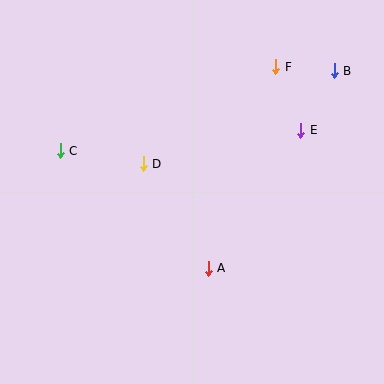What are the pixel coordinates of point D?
Point D is at (143, 164).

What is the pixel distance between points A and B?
The distance between A and B is 235 pixels.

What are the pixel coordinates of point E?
Point E is at (301, 130).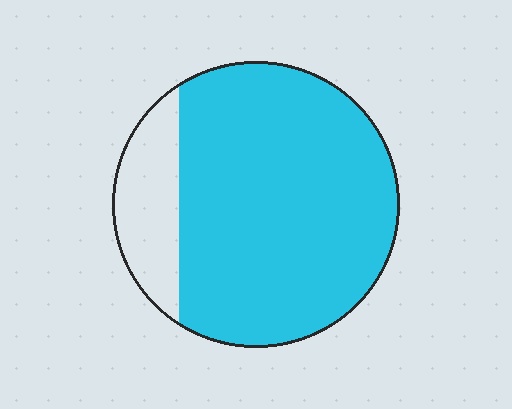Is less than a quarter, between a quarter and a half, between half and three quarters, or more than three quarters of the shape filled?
More than three quarters.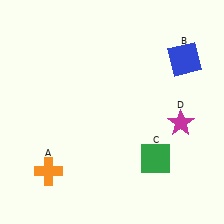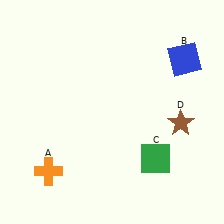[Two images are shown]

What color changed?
The star (D) changed from magenta in Image 1 to brown in Image 2.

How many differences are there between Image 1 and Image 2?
There is 1 difference between the two images.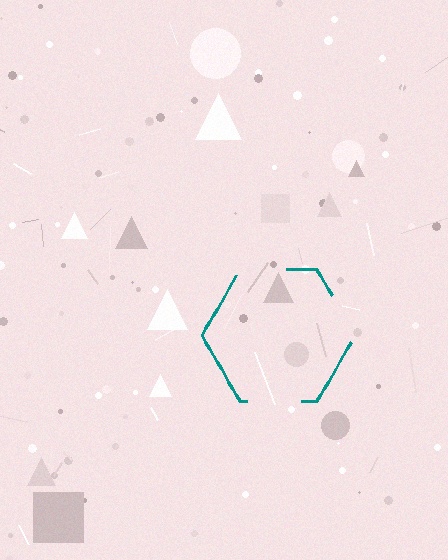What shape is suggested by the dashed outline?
The dashed outline suggests a hexagon.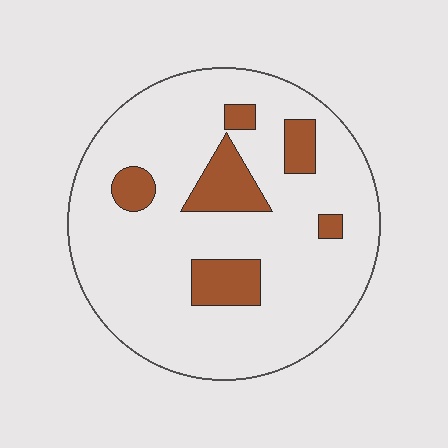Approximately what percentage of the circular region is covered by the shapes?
Approximately 15%.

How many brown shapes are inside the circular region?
6.